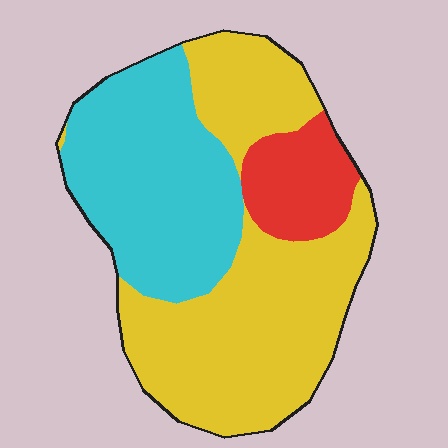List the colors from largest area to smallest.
From largest to smallest: yellow, cyan, red.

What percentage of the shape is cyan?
Cyan takes up about one third (1/3) of the shape.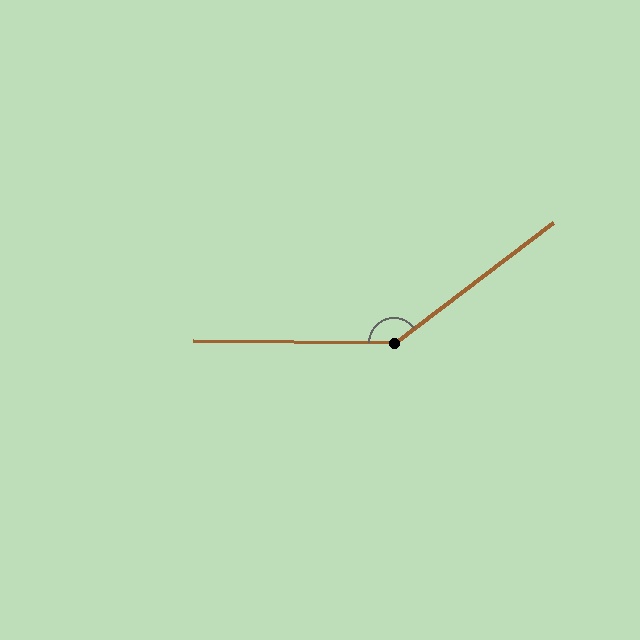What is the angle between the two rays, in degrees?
Approximately 142 degrees.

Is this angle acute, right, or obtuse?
It is obtuse.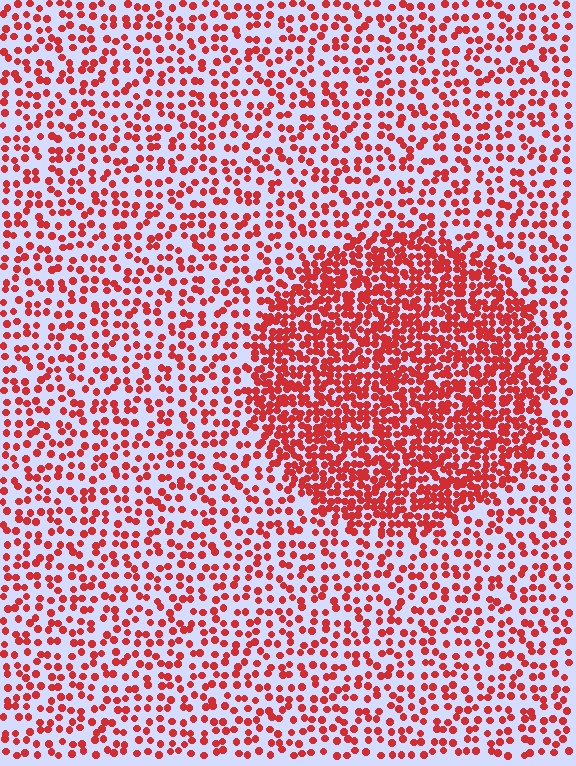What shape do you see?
I see a circle.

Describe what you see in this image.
The image contains small red elements arranged at two different densities. A circle-shaped region is visible where the elements are more densely packed than the surrounding area.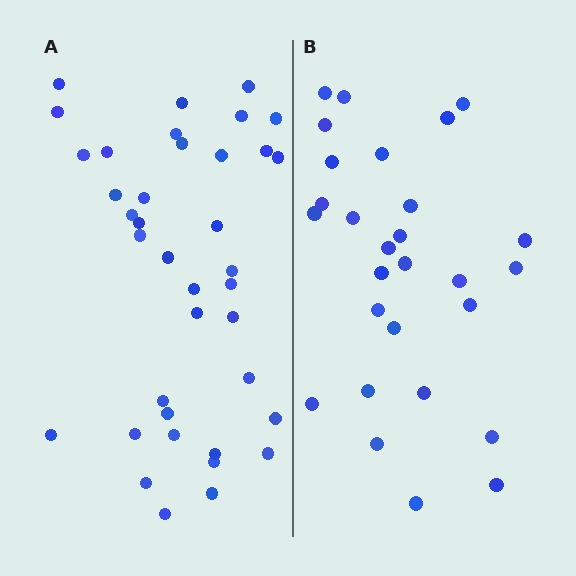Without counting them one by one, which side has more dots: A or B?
Region A (the left region) has more dots.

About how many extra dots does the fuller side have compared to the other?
Region A has roughly 10 or so more dots than region B.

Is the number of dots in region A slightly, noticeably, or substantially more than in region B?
Region A has noticeably more, but not dramatically so. The ratio is roughly 1.4 to 1.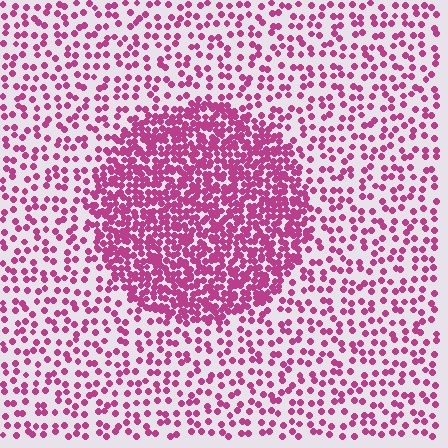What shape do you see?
I see a circle.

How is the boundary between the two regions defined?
The boundary is defined by a change in element density (approximately 2.6x ratio). All elements are the same color, size, and shape.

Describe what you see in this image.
The image contains small magenta elements arranged at two different densities. A circle-shaped region is visible where the elements are more densely packed than the surrounding area.